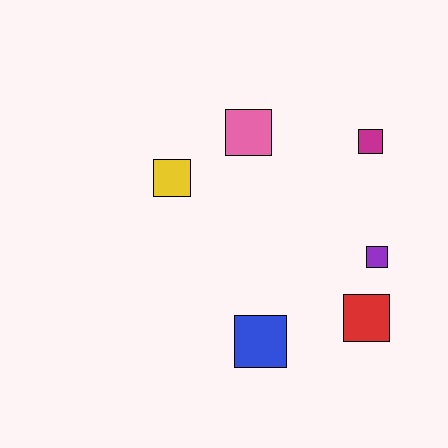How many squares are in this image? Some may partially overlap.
There are 6 squares.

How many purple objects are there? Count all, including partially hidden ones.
There is 1 purple object.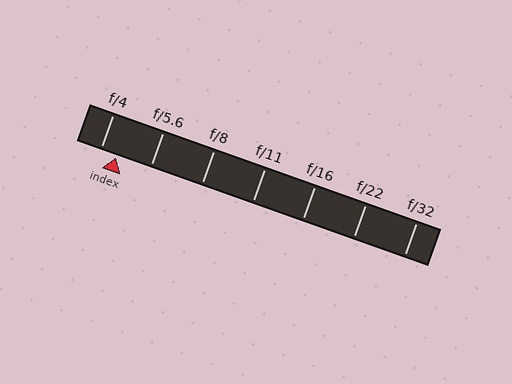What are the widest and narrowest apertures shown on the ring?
The widest aperture shown is f/4 and the narrowest is f/32.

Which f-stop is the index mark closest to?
The index mark is closest to f/4.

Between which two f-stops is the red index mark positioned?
The index mark is between f/4 and f/5.6.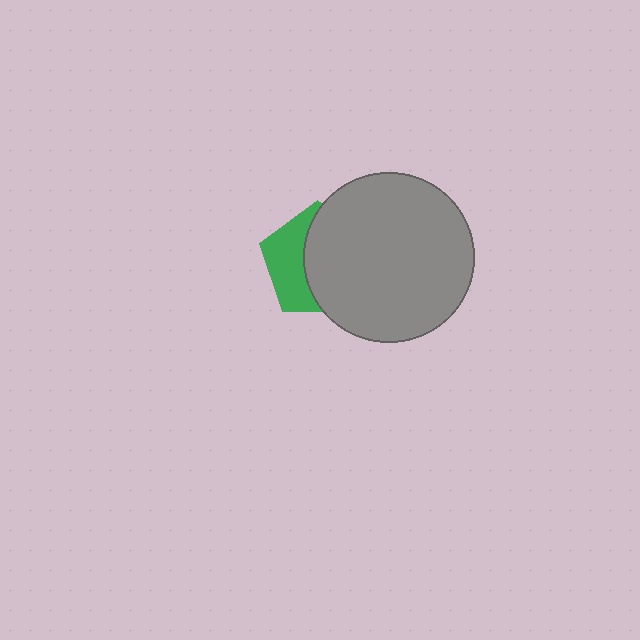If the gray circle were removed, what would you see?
You would see the complete green pentagon.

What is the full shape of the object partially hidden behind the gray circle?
The partially hidden object is a green pentagon.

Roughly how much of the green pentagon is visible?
A small part of it is visible (roughly 40%).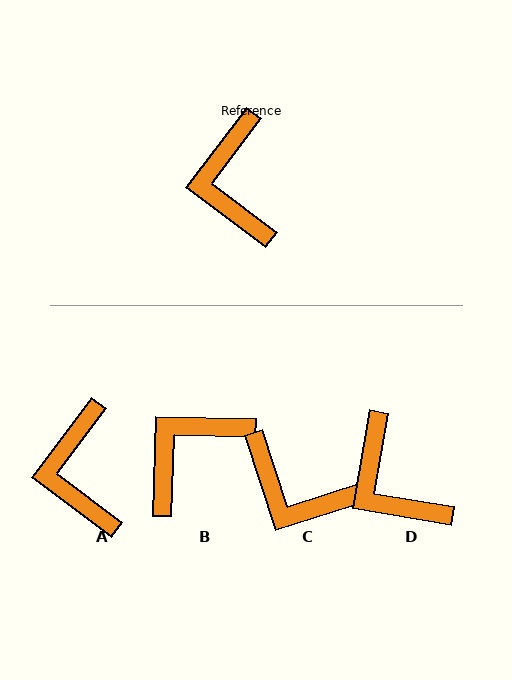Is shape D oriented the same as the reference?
No, it is off by about 27 degrees.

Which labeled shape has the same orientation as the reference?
A.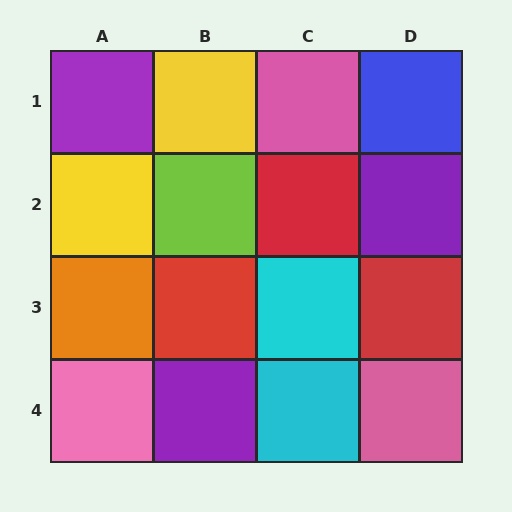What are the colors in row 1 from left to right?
Purple, yellow, pink, blue.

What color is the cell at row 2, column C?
Red.